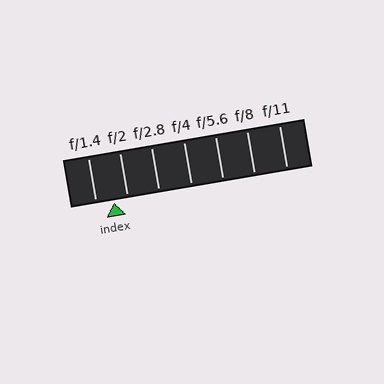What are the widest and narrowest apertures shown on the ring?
The widest aperture shown is f/1.4 and the narrowest is f/11.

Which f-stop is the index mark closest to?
The index mark is closest to f/2.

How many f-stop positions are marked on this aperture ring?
There are 7 f-stop positions marked.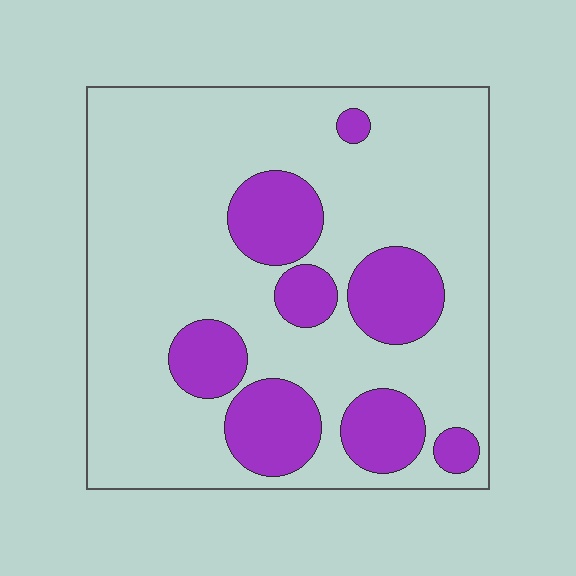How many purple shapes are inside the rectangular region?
8.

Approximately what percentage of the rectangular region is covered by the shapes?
Approximately 25%.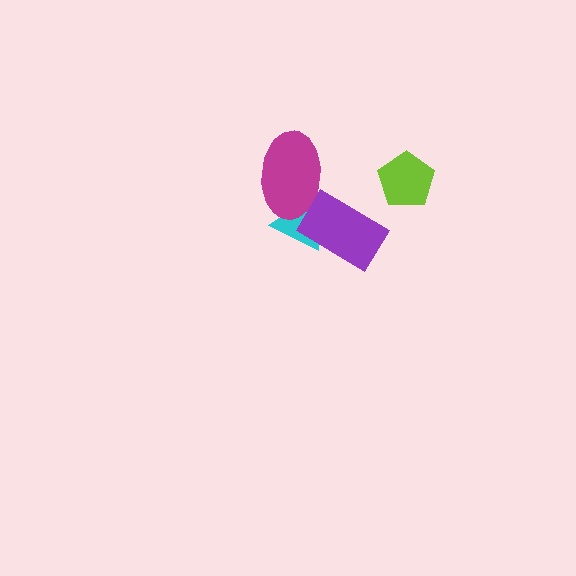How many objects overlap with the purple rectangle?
2 objects overlap with the purple rectangle.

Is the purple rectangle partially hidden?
No, no other shape covers it.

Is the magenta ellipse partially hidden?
Yes, it is partially covered by another shape.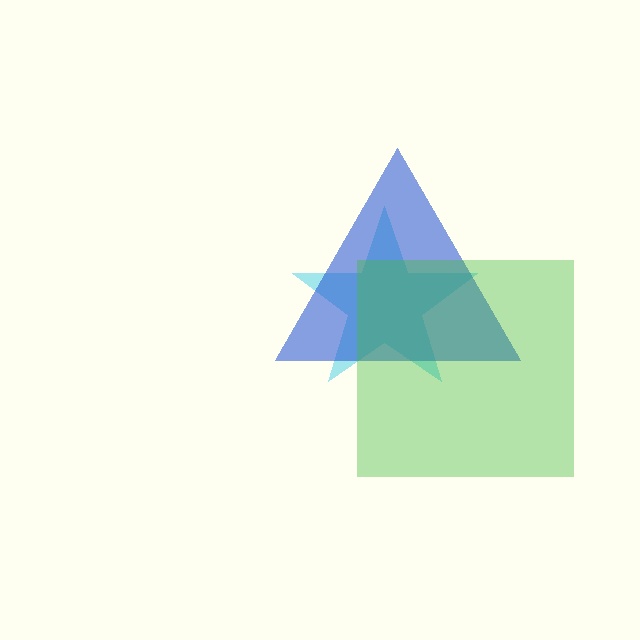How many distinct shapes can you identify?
There are 3 distinct shapes: a cyan star, a blue triangle, a green square.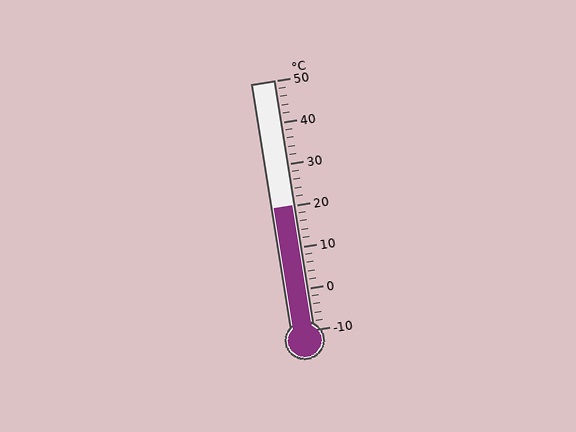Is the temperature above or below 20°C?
The temperature is at 20°C.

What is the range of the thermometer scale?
The thermometer scale ranges from -10°C to 50°C.